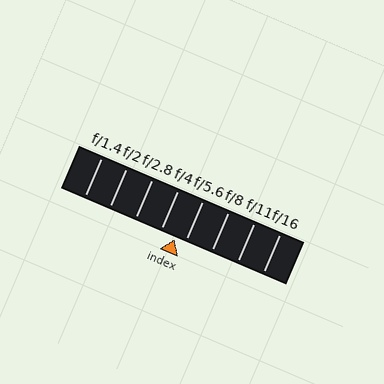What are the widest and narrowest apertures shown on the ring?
The widest aperture shown is f/1.4 and the narrowest is f/16.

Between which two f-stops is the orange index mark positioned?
The index mark is between f/4 and f/5.6.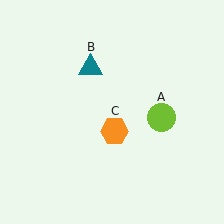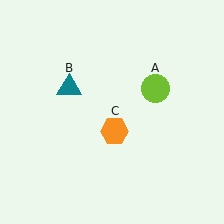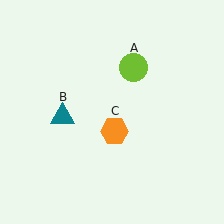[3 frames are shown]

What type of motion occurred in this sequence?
The lime circle (object A), teal triangle (object B) rotated counterclockwise around the center of the scene.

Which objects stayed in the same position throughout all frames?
Orange hexagon (object C) remained stationary.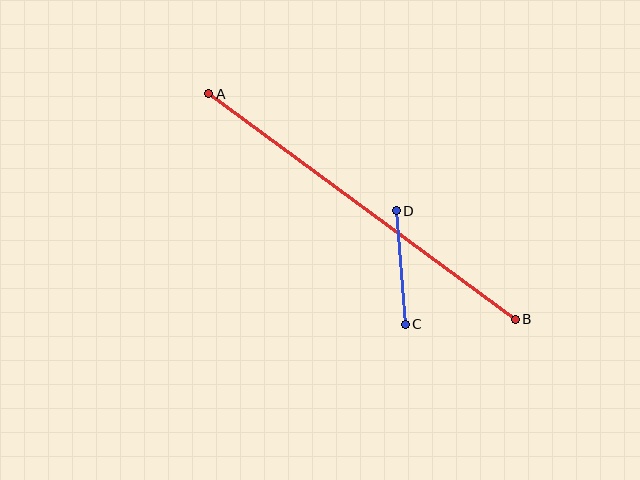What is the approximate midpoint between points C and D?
The midpoint is at approximately (401, 268) pixels.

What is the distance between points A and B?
The distance is approximately 381 pixels.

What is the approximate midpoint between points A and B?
The midpoint is at approximately (362, 206) pixels.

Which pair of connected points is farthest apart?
Points A and B are farthest apart.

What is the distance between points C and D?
The distance is approximately 114 pixels.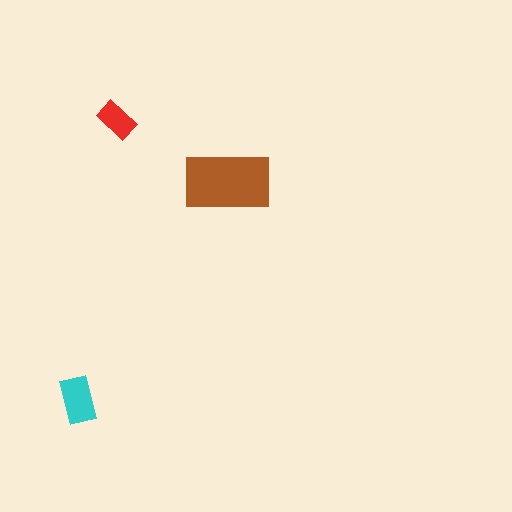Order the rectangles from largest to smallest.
the brown one, the cyan one, the red one.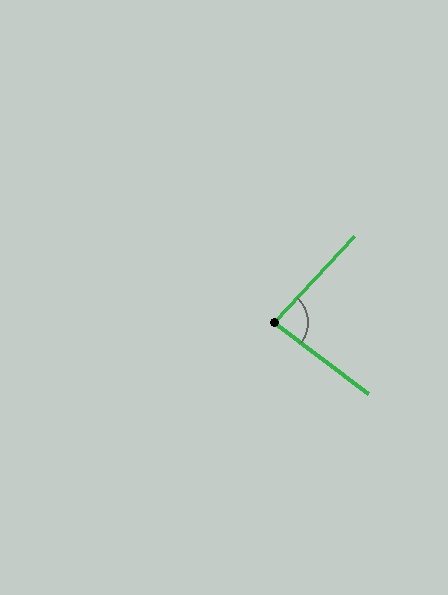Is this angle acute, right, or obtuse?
It is acute.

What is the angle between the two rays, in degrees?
Approximately 84 degrees.